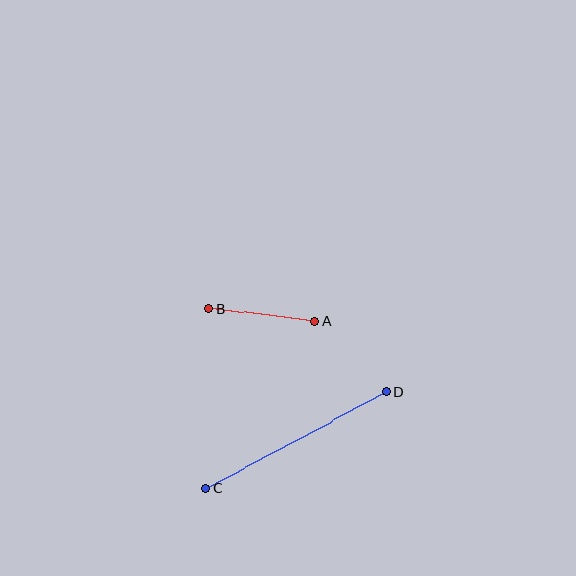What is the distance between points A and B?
The distance is approximately 107 pixels.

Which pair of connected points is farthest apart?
Points C and D are farthest apart.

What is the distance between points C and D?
The distance is approximately 205 pixels.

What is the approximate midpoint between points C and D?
The midpoint is at approximately (296, 440) pixels.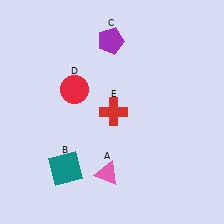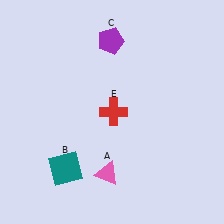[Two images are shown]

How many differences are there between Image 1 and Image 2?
There is 1 difference between the two images.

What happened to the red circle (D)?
The red circle (D) was removed in Image 2. It was in the top-left area of Image 1.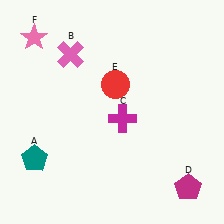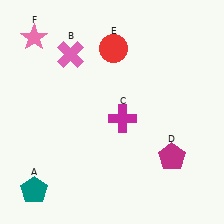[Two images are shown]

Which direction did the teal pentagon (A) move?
The teal pentagon (A) moved down.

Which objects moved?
The objects that moved are: the teal pentagon (A), the magenta pentagon (D), the red circle (E).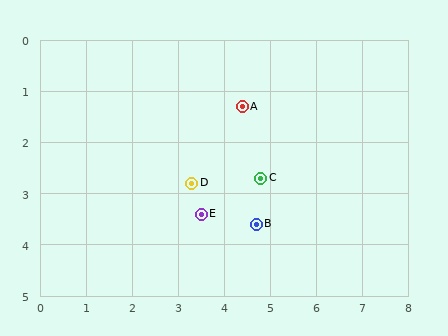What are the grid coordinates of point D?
Point D is at approximately (3.3, 2.8).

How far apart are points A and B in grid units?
Points A and B are about 2.3 grid units apart.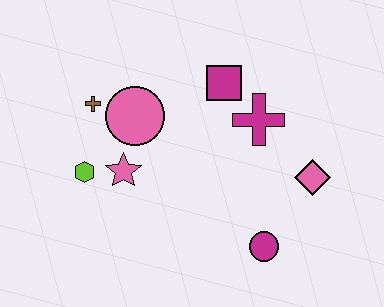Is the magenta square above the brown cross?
Yes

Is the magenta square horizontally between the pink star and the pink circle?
No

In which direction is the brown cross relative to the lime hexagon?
The brown cross is above the lime hexagon.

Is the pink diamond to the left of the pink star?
No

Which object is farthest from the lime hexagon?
The pink diamond is farthest from the lime hexagon.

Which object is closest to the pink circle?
The brown cross is closest to the pink circle.